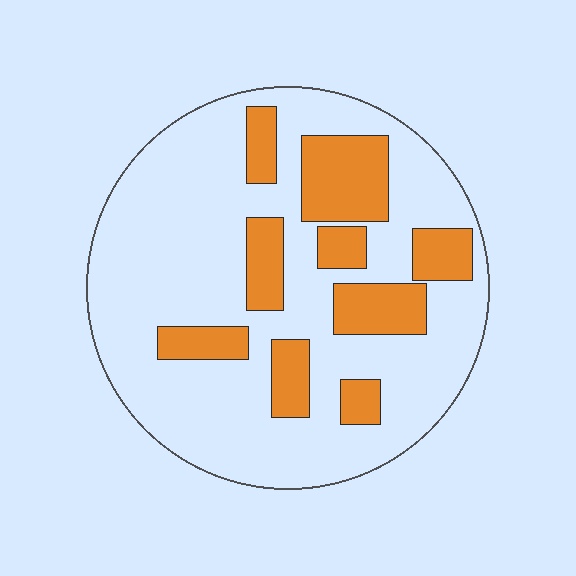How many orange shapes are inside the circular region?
9.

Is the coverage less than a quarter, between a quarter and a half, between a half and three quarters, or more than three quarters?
Less than a quarter.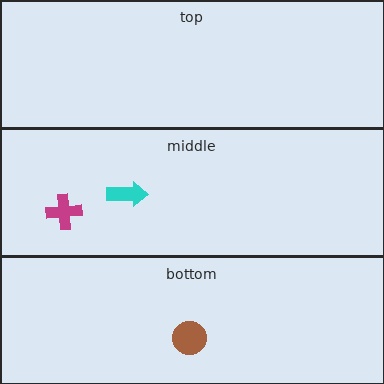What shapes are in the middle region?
The cyan arrow, the magenta cross.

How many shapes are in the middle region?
2.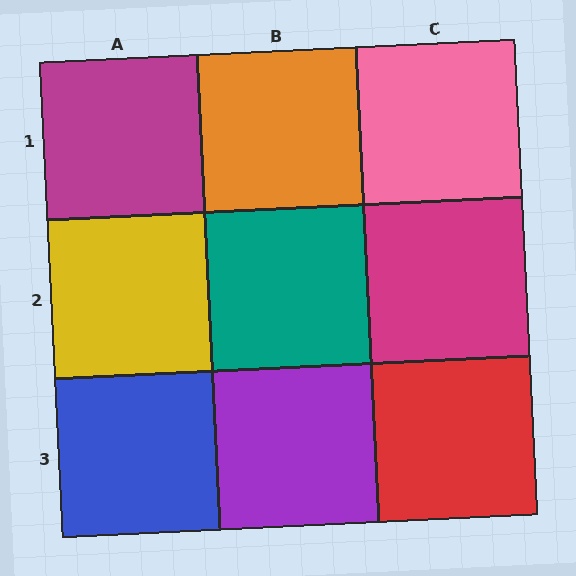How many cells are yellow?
1 cell is yellow.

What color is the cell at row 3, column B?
Purple.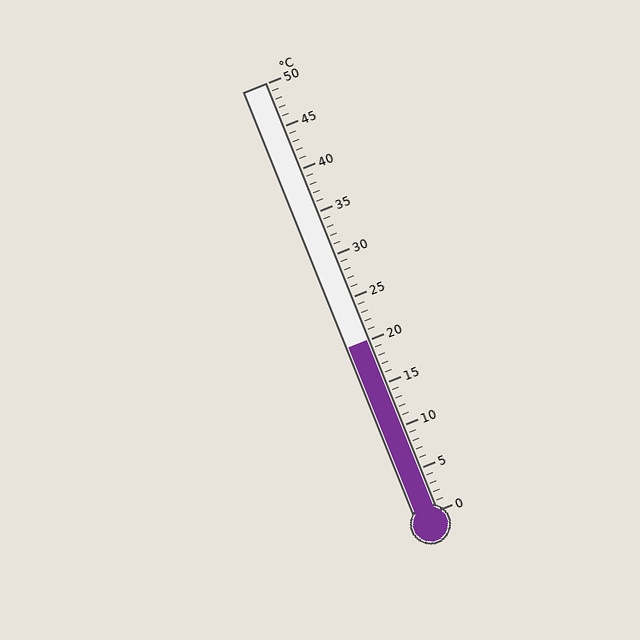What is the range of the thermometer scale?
The thermometer scale ranges from 0°C to 50°C.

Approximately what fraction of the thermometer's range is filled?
The thermometer is filled to approximately 40% of its range.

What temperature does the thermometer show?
The thermometer shows approximately 20°C.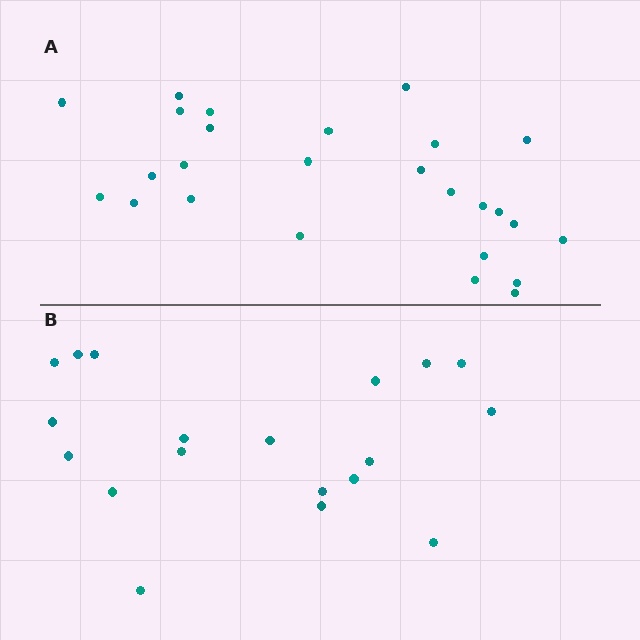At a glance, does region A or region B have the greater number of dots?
Region A (the top region) has more dots.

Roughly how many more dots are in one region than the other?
Region A has roughly 8 or so more dots than region B.